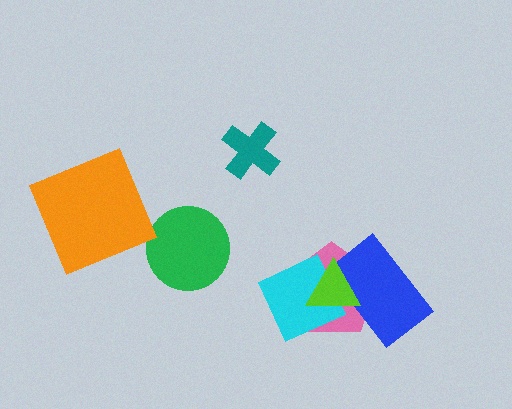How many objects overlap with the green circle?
0 objects overlap with the green circle.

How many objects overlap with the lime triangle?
3 objects overlap with the lime triangle.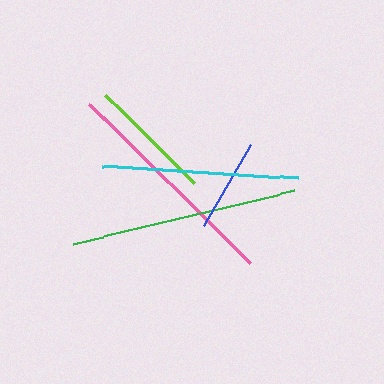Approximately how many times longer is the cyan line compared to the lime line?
The cyan line is approximately 1.6 times the length of the lime line.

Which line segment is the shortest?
The blue line is the shortest at approximately 93 pixels.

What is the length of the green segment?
The green segment is approximately 227 pixels long.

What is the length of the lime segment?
The lime segment is approximately 124 pixels long.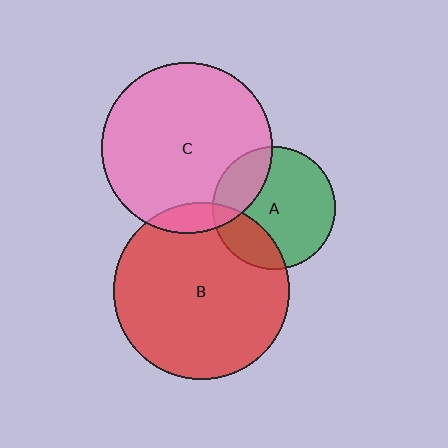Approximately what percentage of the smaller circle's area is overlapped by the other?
Approximately 20%.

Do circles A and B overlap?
Yes.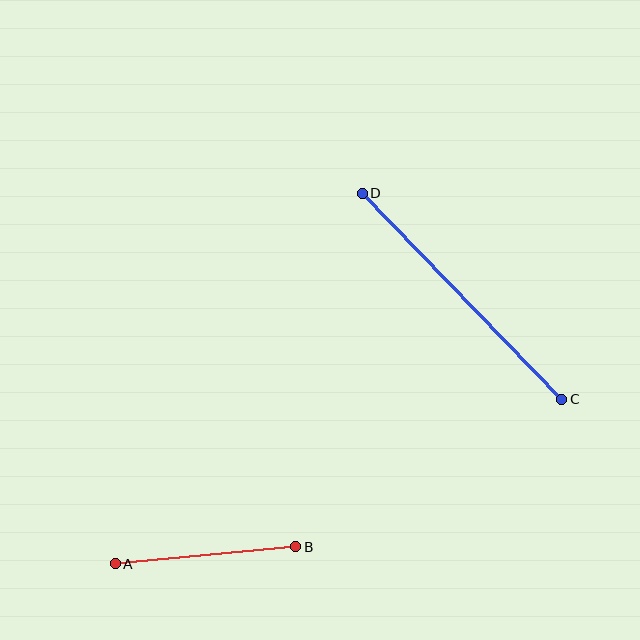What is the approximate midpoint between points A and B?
The midpoint is at approximately (205, 555) pixels.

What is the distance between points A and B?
The distance is approximately 181 pixels.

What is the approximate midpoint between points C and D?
The midpoint is at approximately (462, 296) pixels.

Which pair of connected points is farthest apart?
Points C and D are farthest apart.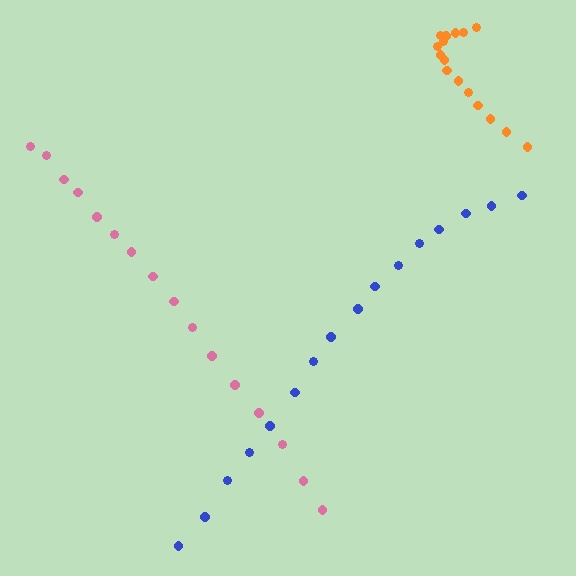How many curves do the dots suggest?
There are 3 distinct paths.